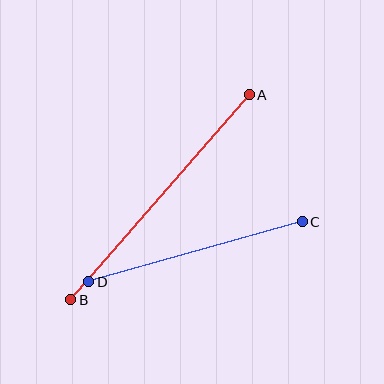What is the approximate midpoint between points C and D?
The midpoint is at approximately (196, 252) pixels.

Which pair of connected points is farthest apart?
Points A and B are farthest apart.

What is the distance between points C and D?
The distance is approximately 221 pixels.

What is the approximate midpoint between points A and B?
The midpoint is at approximately (160, 197) pixels.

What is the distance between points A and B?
The distance is approximately 272 pixels.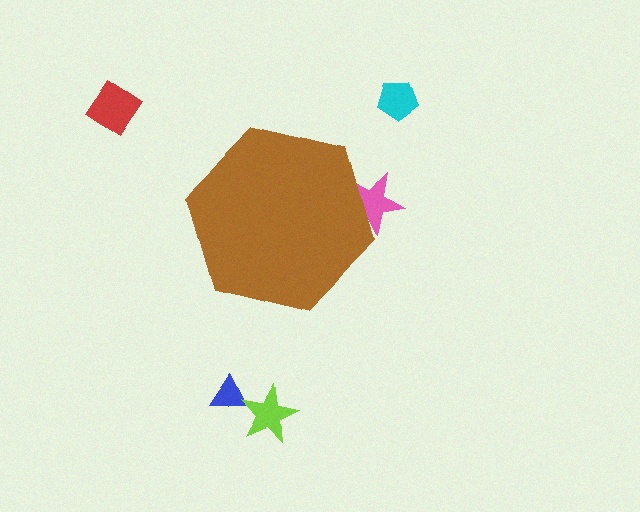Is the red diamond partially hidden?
No, the red diamond is fully visible.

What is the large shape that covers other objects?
A brown hexagon.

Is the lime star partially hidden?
No, the lime star is fully visible.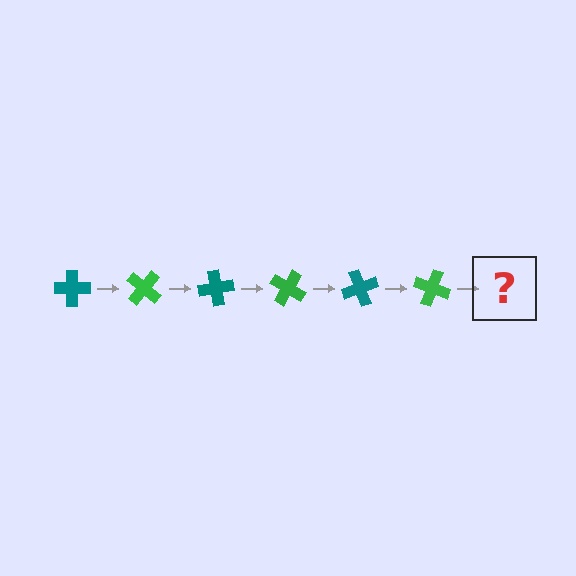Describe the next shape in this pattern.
It should be a teal cross, rotated 240 degrees from the start.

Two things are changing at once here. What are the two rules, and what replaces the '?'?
The two rules are that it rotates 40 degrees each step and the color cycles through teal and green. The '?' should be a teal cross, rotated 240 degrees from the start.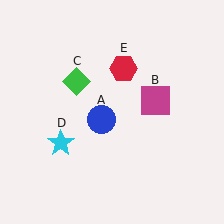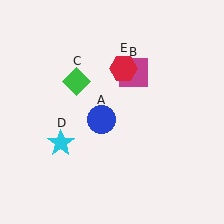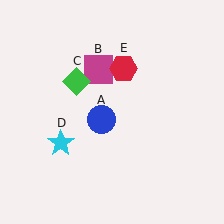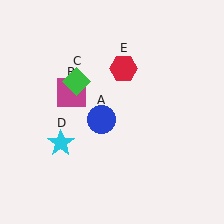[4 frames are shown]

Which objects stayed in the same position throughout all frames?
Blue circle (object A) and green diamond (object C) and cyan star (object D) and red hexagon (object E) remained stationary.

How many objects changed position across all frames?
1 object changed position: magenta square (object B).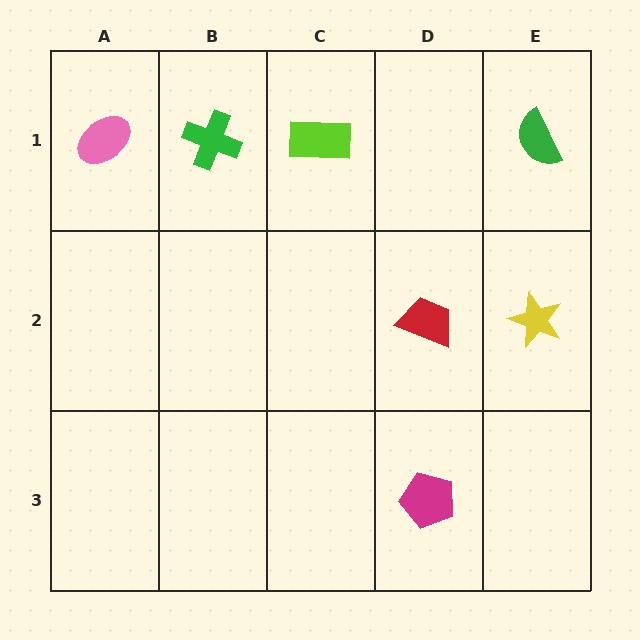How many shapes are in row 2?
2 shapes.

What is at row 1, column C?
A lime rectangle.